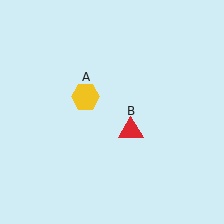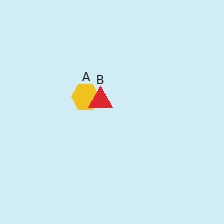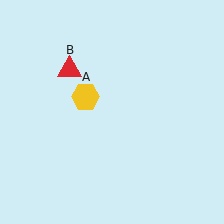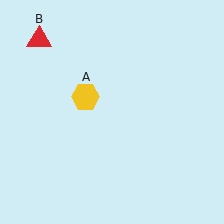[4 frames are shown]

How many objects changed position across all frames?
1 object changed position: red triangle (object B).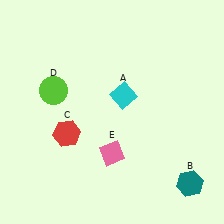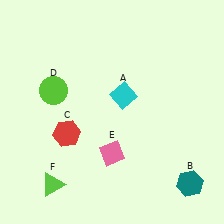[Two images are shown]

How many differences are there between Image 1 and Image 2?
There is 1 difference between the two images.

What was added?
A lime triangle (F) was added in Image 2.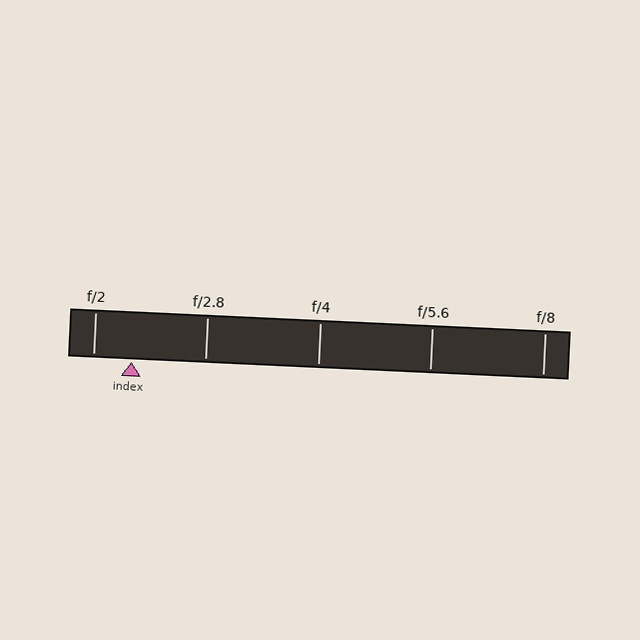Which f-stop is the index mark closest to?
The index mark is closest to f/2.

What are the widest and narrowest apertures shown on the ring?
The widest aperture shown is f/2 and the narrowest is f/8.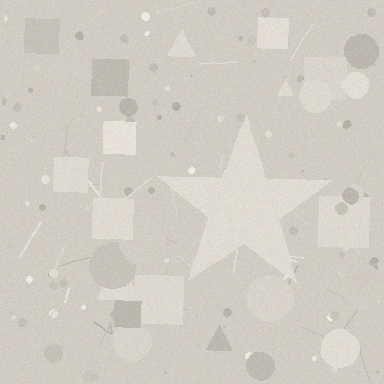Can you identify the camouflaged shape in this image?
The camouflaged shape is a star.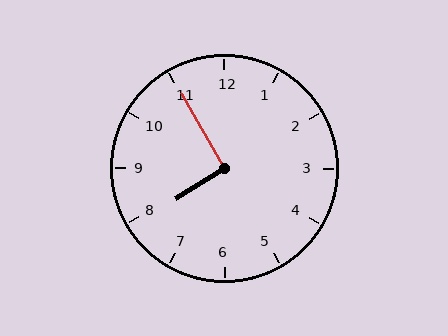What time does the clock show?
7:55.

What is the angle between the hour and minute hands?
Approximately 92 degrees.